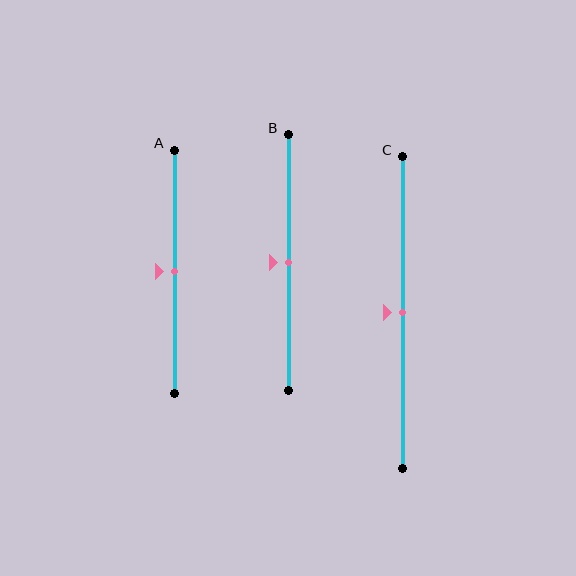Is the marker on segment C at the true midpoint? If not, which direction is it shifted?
Yes, the marker on segment C is at the true midpoint.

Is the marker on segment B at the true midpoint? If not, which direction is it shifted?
Yes, the marker on segment B is at the true midpoint.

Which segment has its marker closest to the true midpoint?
Segment A has its marker closest to the true midpoint.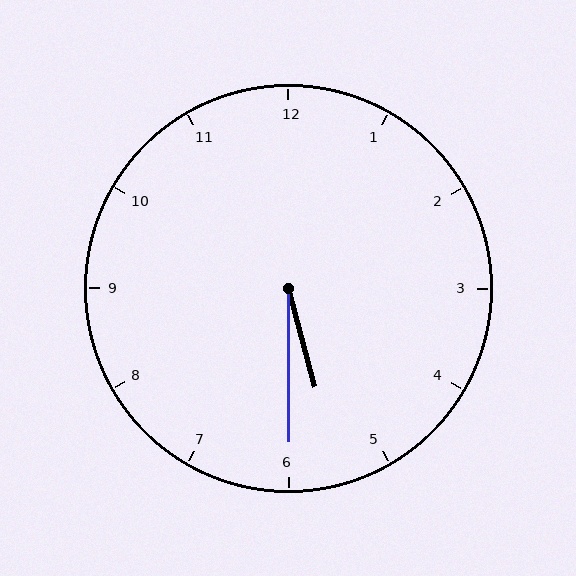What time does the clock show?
5:30.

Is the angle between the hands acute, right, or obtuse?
It is acute.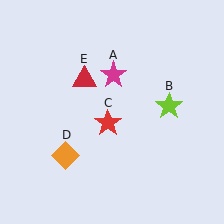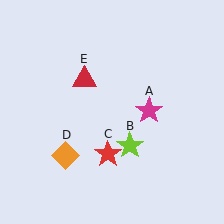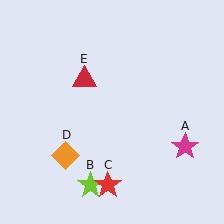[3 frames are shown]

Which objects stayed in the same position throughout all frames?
Orange diamond (object D) and red triangle (object E) remained stationary.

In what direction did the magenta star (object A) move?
The magenta star (object A) moved down and to the right.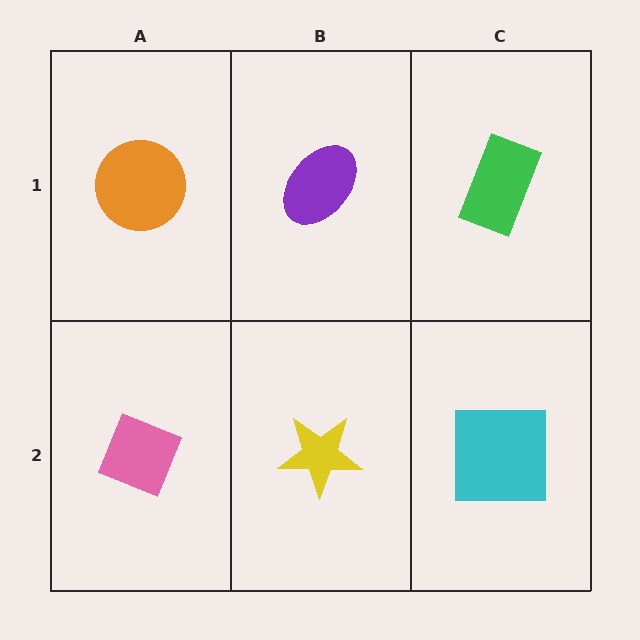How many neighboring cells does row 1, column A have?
2.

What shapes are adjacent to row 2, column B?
A purple ellipse (row 1, column B), a pink diamond (row 2, column A), a cyan square (row 2, column C).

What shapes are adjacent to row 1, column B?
A yellow star (row 2, column B), an orange circle (row 1, column A), a green rectangle (row 1, column C).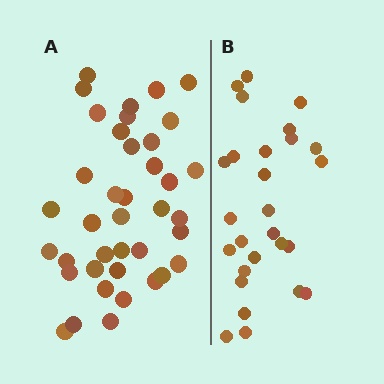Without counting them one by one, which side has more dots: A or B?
Region A (the left region) has more dots.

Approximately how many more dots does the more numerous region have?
Region A has roughly 12 or so more dots than region B.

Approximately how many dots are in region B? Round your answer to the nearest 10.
About 30 dots. (The exact count is 27, which rounds to 30.)